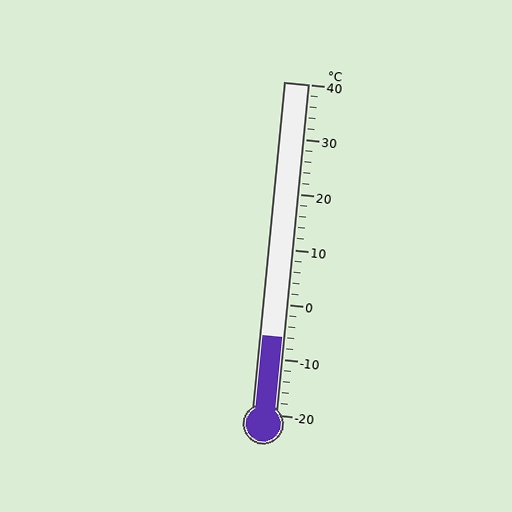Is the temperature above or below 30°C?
The temperature is below 30°C.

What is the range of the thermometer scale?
The thermometer scale ranges from -20°C to 40°C.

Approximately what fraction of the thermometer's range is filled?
The thermometer is filled to approximately 25% of its range.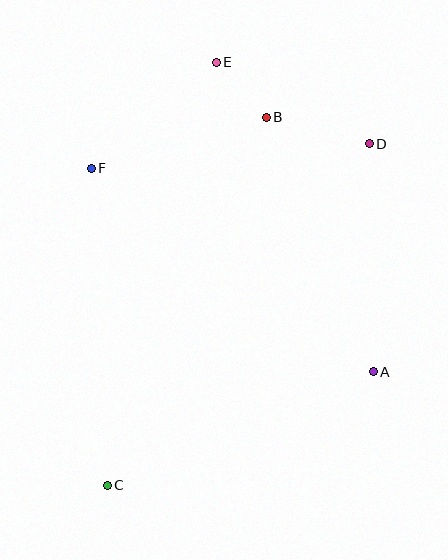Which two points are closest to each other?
Points B and E are closest to each other.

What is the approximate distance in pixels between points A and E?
The distance between A and E is approximately 347 pixels.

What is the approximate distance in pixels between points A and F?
The distance between A and F is approximately 348 pixels.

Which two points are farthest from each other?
Points C and E are farthest from each other.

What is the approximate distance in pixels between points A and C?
The distance between A and C is approximately 289 pixels.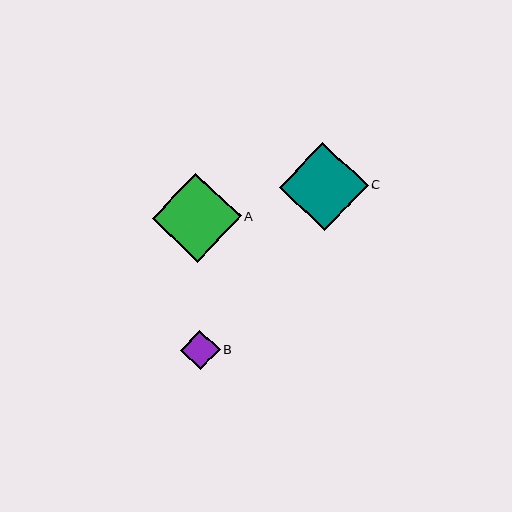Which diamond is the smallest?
Diamond B is the smallest with a size of approximately 40 pixels.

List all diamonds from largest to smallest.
From largest to smallest: A, C, B.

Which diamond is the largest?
Diamond A is the largest with a size of approximately 89 pixels.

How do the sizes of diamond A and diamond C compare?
Diamond A and diamond C are approximately the same size.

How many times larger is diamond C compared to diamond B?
Diamond C is approximately 2.2 times the size of diamond B.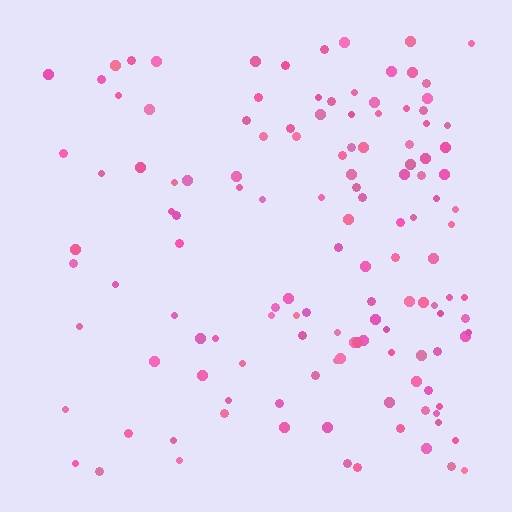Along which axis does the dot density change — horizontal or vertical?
Horizontal.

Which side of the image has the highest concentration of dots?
The right.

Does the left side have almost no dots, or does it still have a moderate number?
Still a moderate number, just noticeably fewer than the right.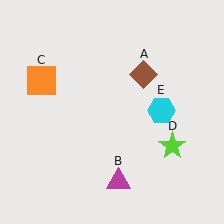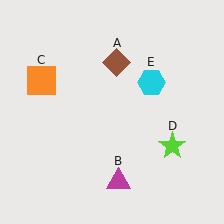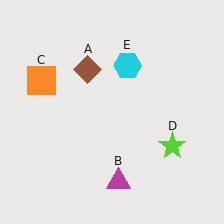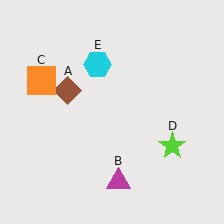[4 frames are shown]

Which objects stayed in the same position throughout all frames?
Magenta triangle (object B) and orange square (object C) and lime star (object D) remained stationary.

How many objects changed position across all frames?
2 objects changed position: brown diamond (object A), cyan hexagon (object E).